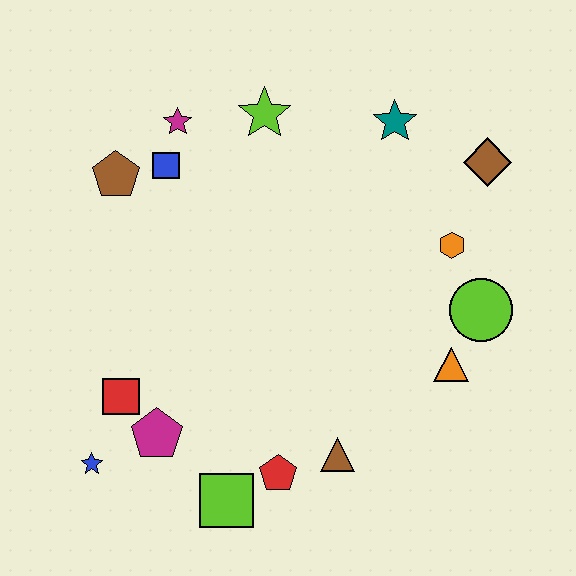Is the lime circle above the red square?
Yes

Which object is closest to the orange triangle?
The lime circle is closest to the orange triangle.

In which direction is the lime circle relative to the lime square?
The lime circle is to the right of the lime square.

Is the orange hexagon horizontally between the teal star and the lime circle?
Yes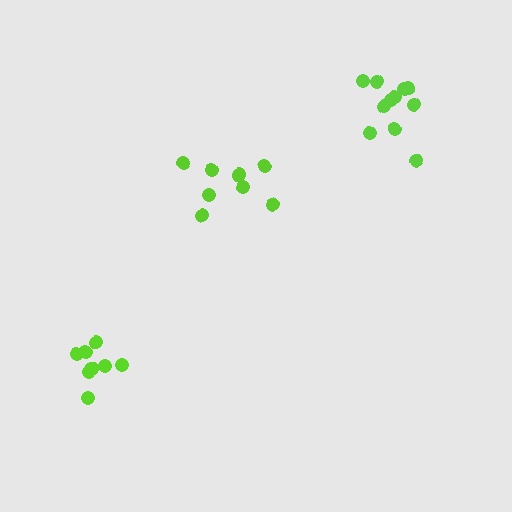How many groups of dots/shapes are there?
There are 3 groups.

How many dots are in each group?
Group 1: 11 dots, Group 2: 9 dots, Group 3: 8 dots (28 total).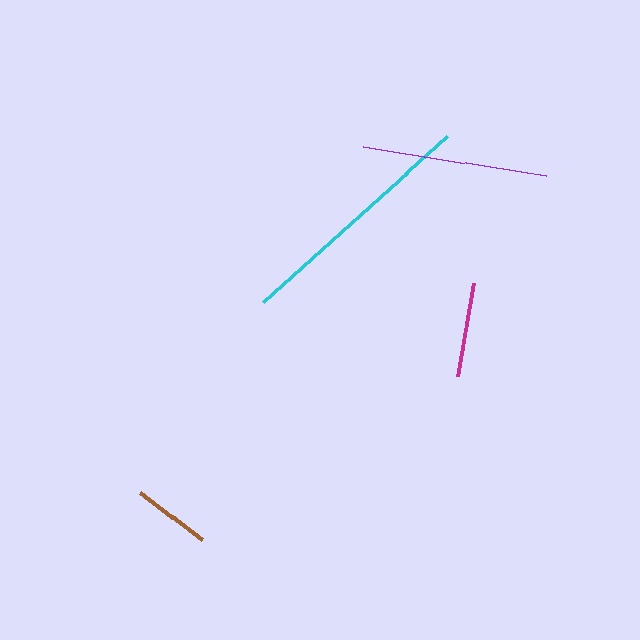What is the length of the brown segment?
The brown segment is approximately 78 pixels long.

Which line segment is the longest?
The cyan line is the longest at approximately 249 pixels.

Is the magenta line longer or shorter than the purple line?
The purple line is longer than the magenta line.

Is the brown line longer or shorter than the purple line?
The purple line is longer than the brown line.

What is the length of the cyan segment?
The cyan segment is approximately 249 pixels long.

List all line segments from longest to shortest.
From longest to shortest: cyan, purple, magenta, brown.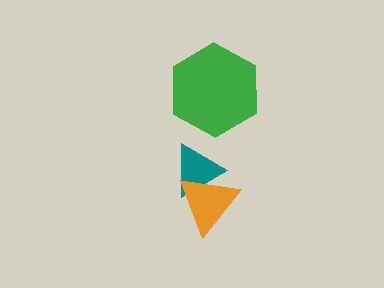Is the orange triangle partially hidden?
No, no other shape covers it.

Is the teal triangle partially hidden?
Yes, it is partially covered by another shape.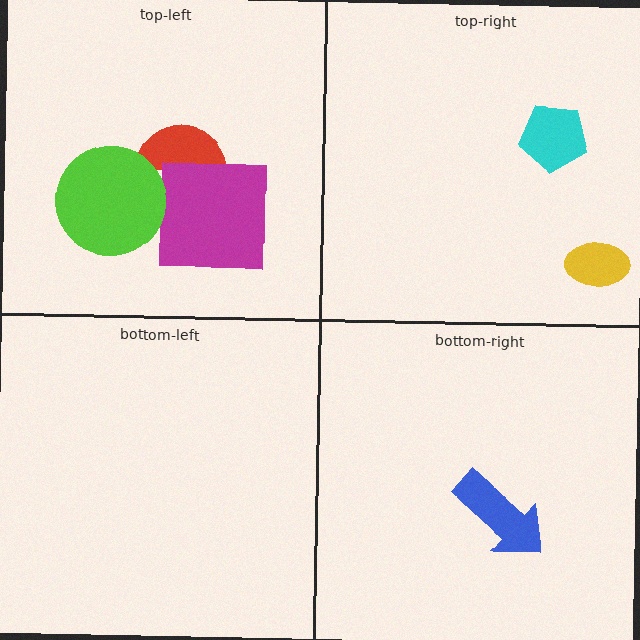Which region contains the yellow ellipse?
The top-right region.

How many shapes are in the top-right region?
2.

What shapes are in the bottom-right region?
The blue arrow.